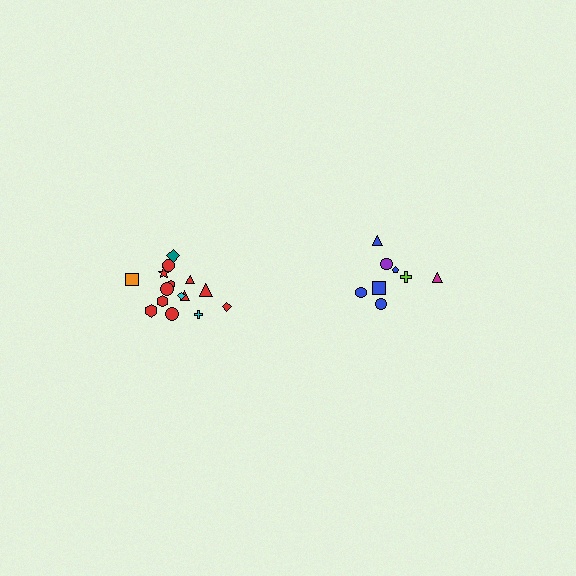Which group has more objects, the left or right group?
The left group.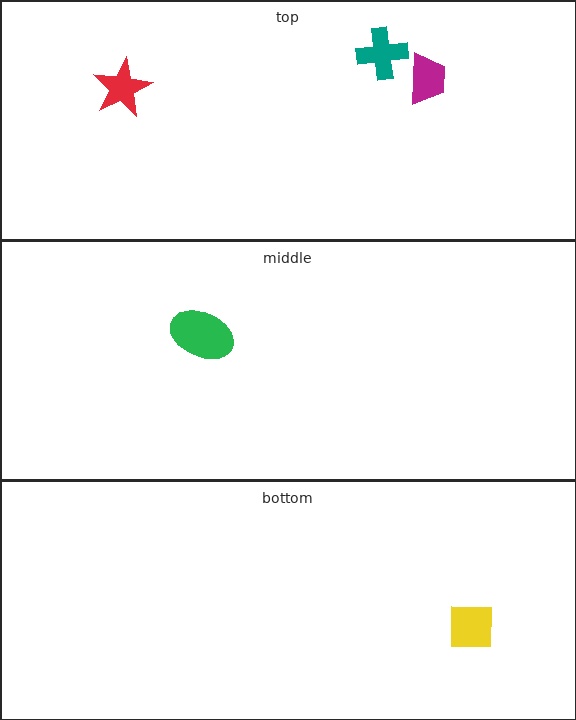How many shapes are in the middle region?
1.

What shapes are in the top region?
The teal cross, the red star, the magenta trapezoid.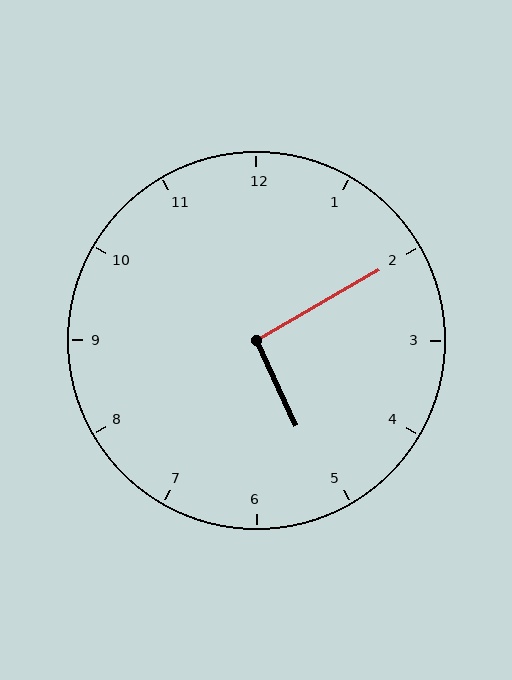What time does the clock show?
5:10.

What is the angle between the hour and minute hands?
Approximately 95 degrees.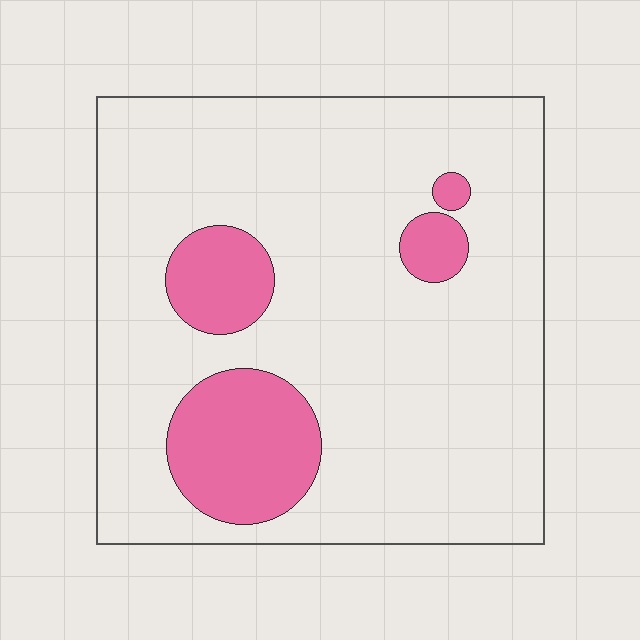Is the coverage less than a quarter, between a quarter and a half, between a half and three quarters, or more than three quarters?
Less than a quarter.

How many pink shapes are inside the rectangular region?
4.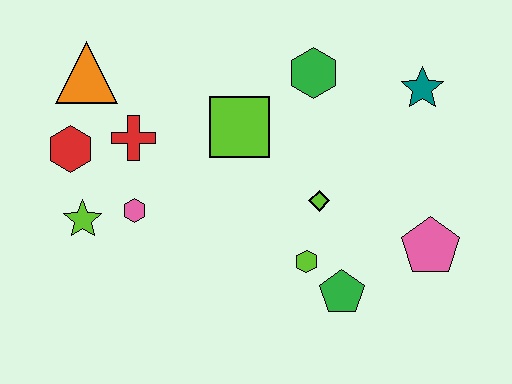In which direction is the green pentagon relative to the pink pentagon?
The green pentagon is to the left of the pink pentagon.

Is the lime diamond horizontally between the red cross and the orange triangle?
No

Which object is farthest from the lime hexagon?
The orange triangle is farthest from the lime hexagon.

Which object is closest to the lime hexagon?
The green pentagon is closest to the lime hexagon.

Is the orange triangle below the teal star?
No